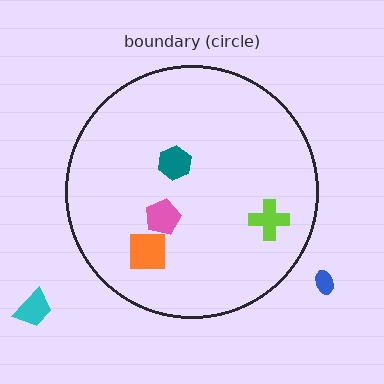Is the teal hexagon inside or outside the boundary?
Inside.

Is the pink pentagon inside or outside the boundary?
Inside.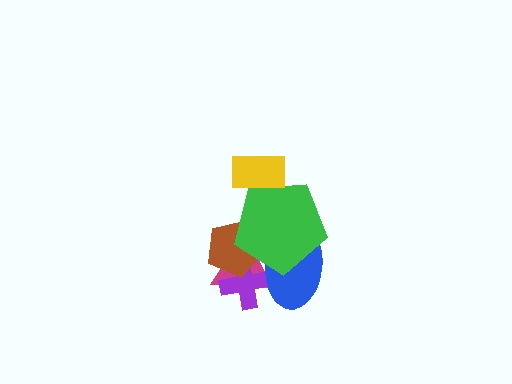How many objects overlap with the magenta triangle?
4 objects overlap with the magenta triangle.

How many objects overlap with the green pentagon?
5 objects overlap with the green pentagon.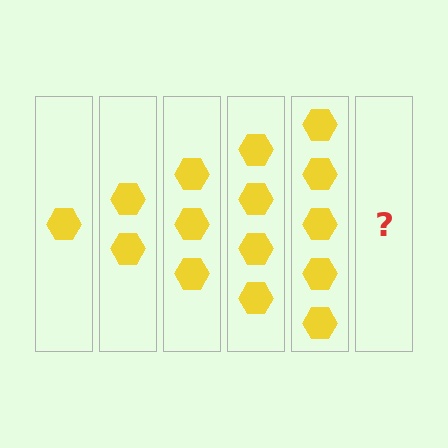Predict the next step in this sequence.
The next step is 6 hexagons.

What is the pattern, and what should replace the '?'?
The pattern is that each step adds one more hexagon. The '?' should be 6 hexagons.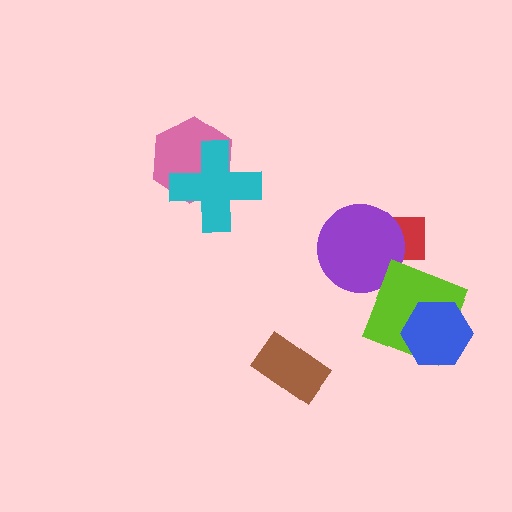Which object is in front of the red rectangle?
The purple circle is in front of the red rectangle.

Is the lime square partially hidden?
Yes, it is partially covered by another shape.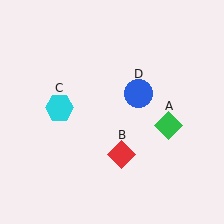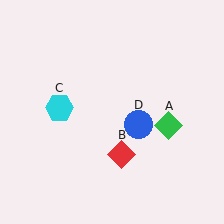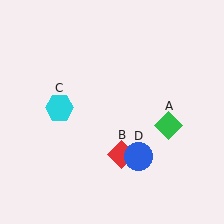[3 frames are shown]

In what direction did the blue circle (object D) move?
The blue circle (object D) moved down.